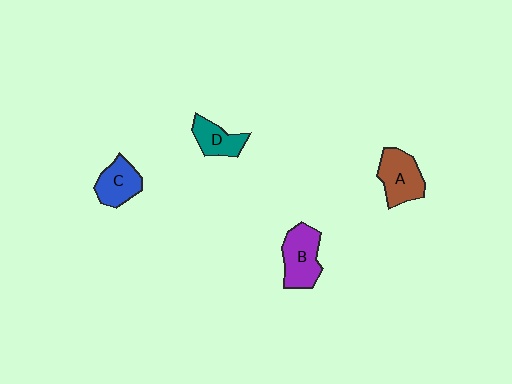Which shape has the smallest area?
Shape D (teal).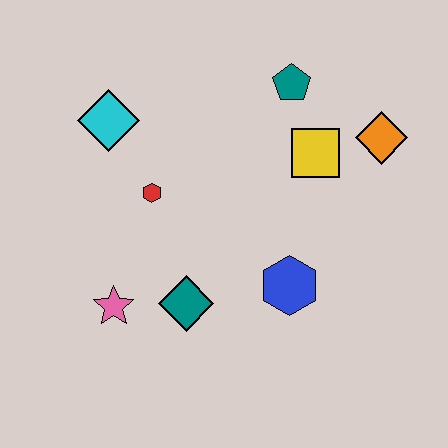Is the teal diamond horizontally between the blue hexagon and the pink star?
Yes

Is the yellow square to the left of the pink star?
No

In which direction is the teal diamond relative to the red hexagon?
The teal diamond is below the red hexagon.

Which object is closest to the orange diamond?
The yellow square is closest to the orange diamond.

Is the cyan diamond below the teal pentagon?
Yes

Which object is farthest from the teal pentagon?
The pink star is farthest from the teal pentagon.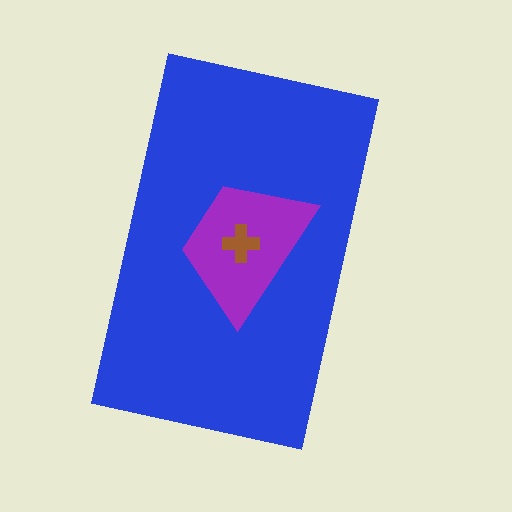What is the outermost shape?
The blue rectangle.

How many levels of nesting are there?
3.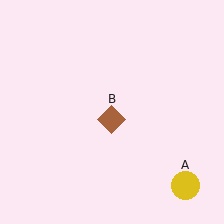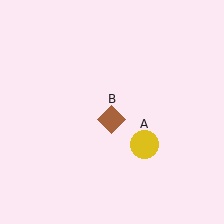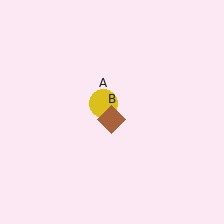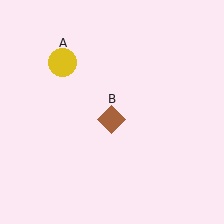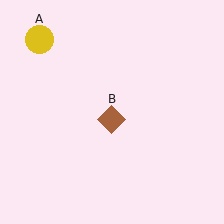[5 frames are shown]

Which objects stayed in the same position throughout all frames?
Brown diamond (object B) remained stationary.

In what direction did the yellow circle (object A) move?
The yellow circle (object A) moved up and to the left.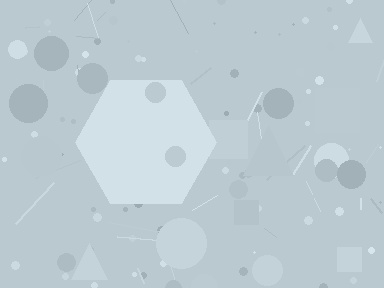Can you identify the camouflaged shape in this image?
The camouflaged shape is a hexagon.